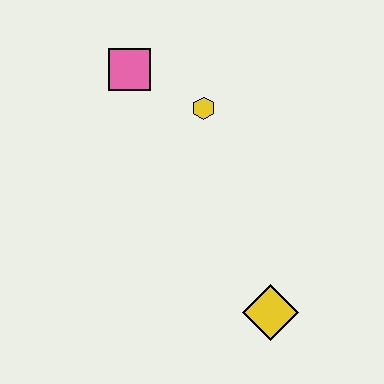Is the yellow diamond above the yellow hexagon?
No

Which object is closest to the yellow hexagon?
The pink square is closest to the yellow hexagon.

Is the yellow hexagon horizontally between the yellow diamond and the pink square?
Yes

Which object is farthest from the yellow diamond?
The pink square is farthest from the yellow diamond.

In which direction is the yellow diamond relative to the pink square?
The yellow diamond is below the pink square.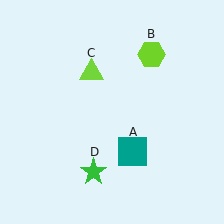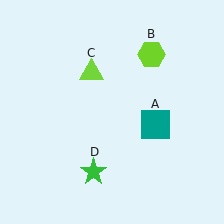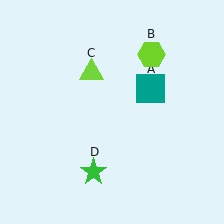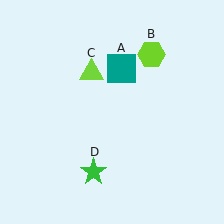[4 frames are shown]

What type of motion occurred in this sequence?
The teal square (object A) rotated counterclockwise around the center of the scene.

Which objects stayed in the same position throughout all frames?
Lime hexagon (object B) and lime triangle (object C) and green star (object D) remained stationary.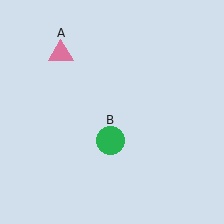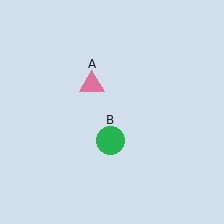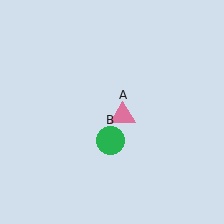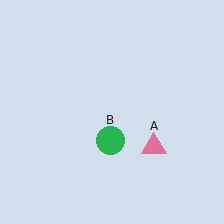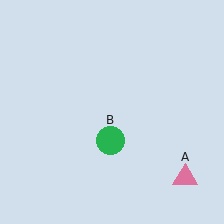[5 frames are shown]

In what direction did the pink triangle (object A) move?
The pink triangle (object A) moved down and to the right.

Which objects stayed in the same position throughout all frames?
Green circle (object B) remained stationary.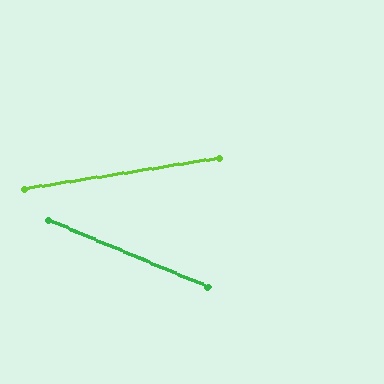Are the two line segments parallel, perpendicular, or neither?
Neither parallel nor perpendicular — they differ by about 32°.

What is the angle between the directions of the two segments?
Approximately 32 degrees.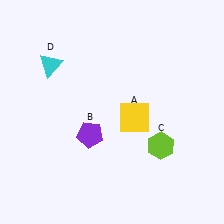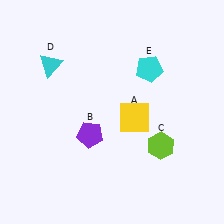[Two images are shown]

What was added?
A cyan pentagon (E) was added in Image 2.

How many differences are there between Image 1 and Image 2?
There is 1 difference between the two images.